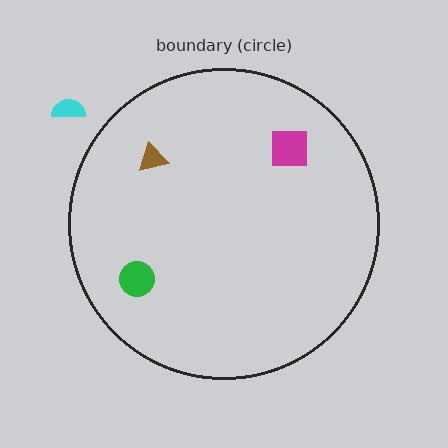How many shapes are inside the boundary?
3 inside, 1 outside.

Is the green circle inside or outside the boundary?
Inside.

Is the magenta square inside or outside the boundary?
Inside.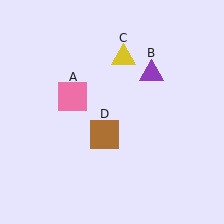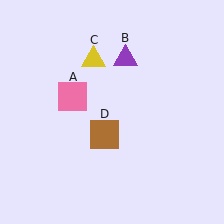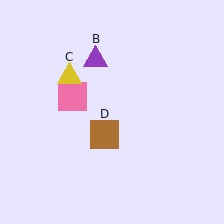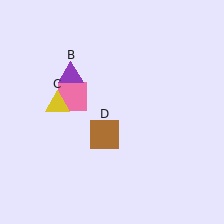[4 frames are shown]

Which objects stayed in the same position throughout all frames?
Pink square (object A) and brown square (object D) remained stationary.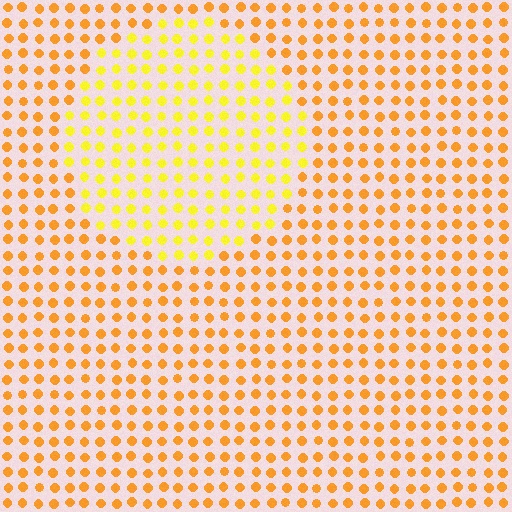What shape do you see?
I see a circle.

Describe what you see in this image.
The image is filled with small orange elements in a uniform arrangement. A circle-shaped region is visible where the elements are tinted to a slightly different hue, forming a subtle color boundary.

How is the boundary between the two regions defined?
The boundary is defined purely by a slight shift in hue (about 27 degrees). Spacing, size, and orientation are identical on both sides.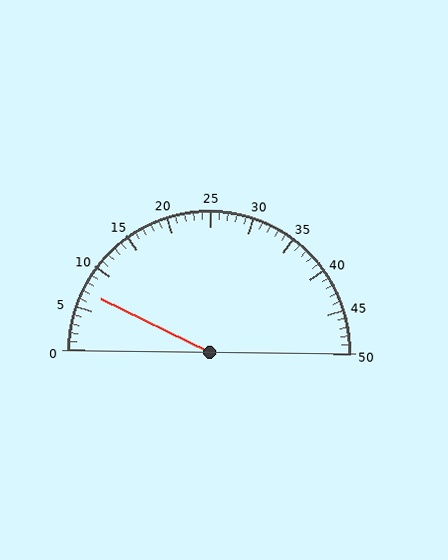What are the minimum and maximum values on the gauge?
The gauge ranges from 0 to 50.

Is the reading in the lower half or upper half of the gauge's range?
The reading is in the lower half of the range (0 to 50).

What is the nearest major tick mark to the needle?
The nearest major tick mark is 5.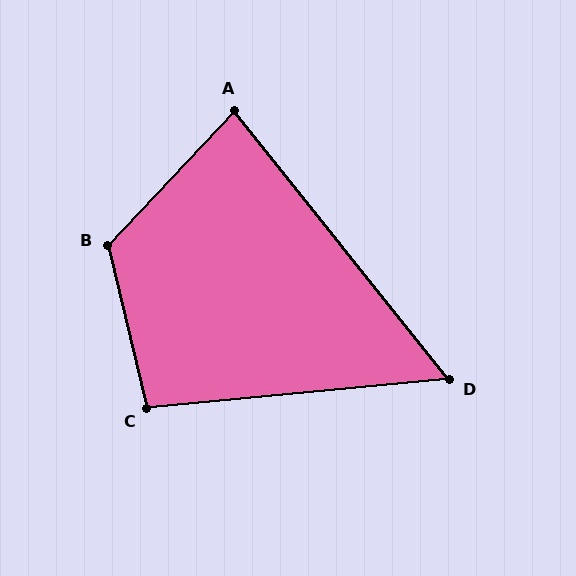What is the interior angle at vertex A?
Approximately 82 degrees (acute).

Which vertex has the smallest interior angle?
D, at approximately 57 degrees.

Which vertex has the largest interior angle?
B, at approximately 123 degrees.